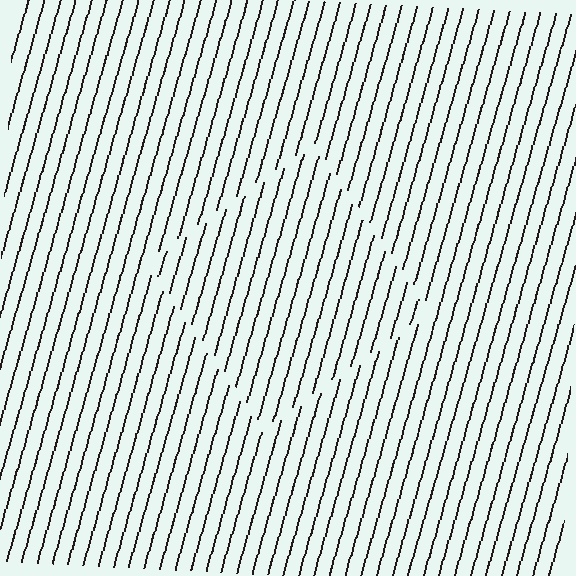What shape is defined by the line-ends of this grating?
An illusory square. The interior of the shape contains the same grating, shifted by half a period — the contour is defined by the phase discontinuity where line-ends from the inner and outer gratings abut.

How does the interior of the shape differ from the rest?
The interior of the shape contains the same grating, shifted by half a period — the contour is defined by the phase discontinuity where line-ends from the inner and outer gratings abut.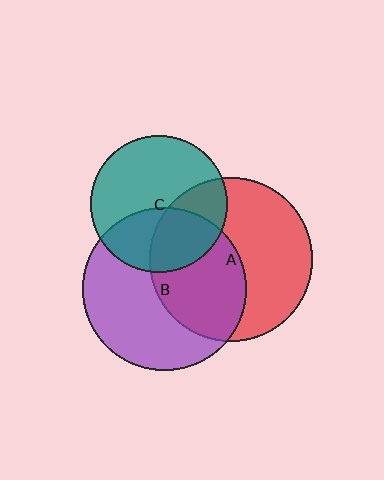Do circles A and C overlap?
Yes.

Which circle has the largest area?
Circle A (red).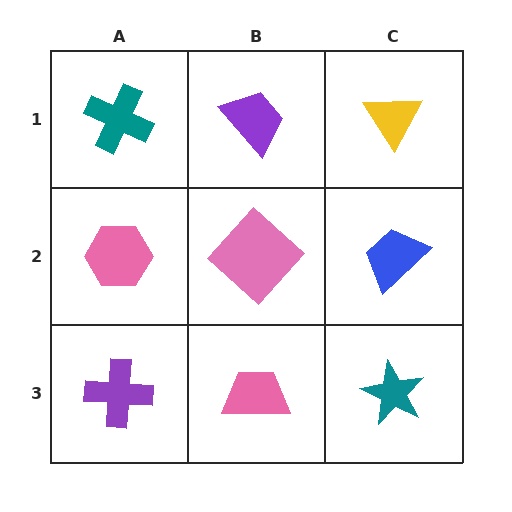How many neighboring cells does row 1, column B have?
3.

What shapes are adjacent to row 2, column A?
A teal cross (row 1, column A), a purple cross (row 3, column A), a pink diamond (row 2, column B).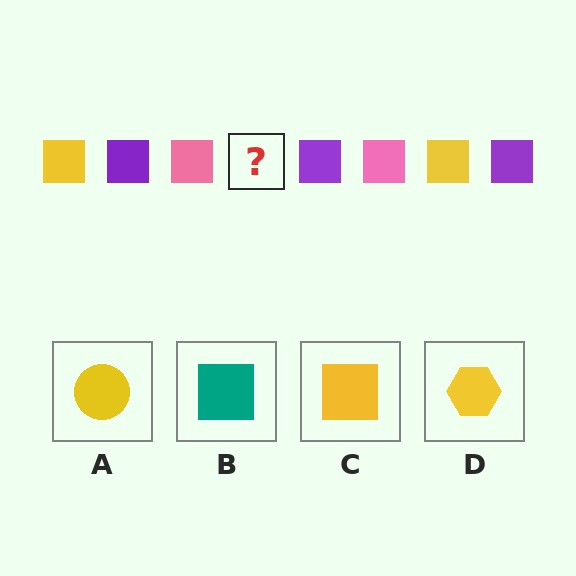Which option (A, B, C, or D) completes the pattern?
C.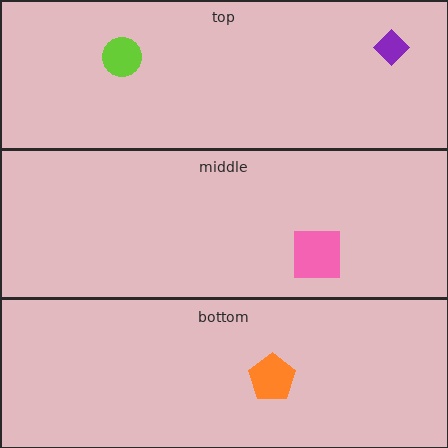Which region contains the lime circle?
The top region.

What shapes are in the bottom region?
The orange pentagon.